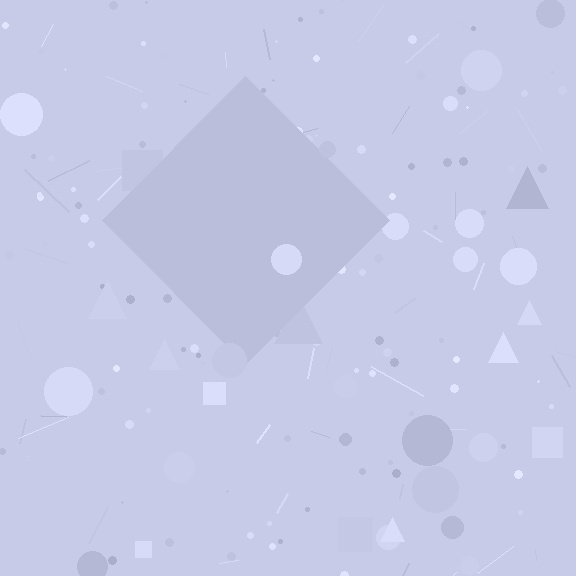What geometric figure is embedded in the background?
A diamond is embedded in the background.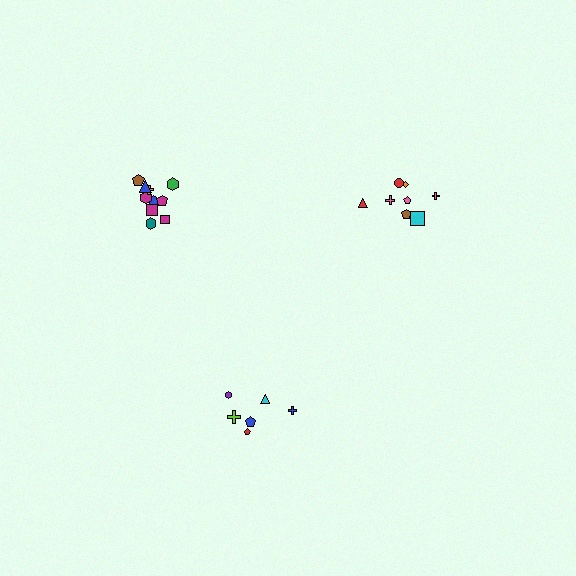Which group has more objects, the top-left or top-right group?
The top-left group.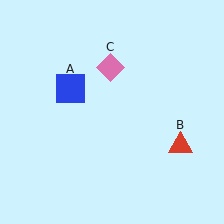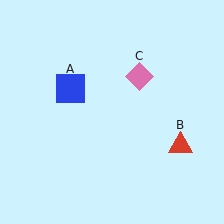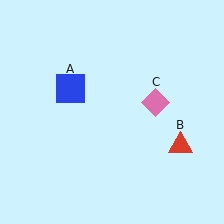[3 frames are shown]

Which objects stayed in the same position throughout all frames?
Blue square (object A) and red triangle (object B) remained stationary.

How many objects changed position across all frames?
1 object changed position: pink diamond (object C).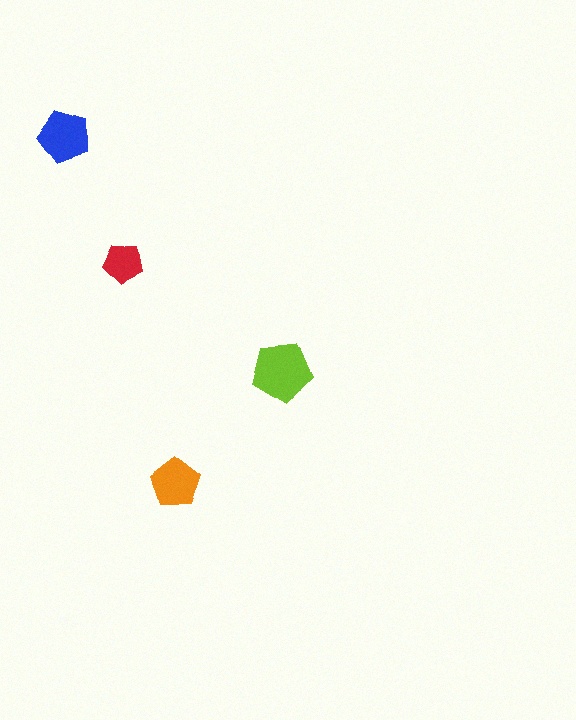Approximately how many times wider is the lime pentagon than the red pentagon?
About 1.5 times wider.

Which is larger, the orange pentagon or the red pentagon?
The orange one.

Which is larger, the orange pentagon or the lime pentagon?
The lime one.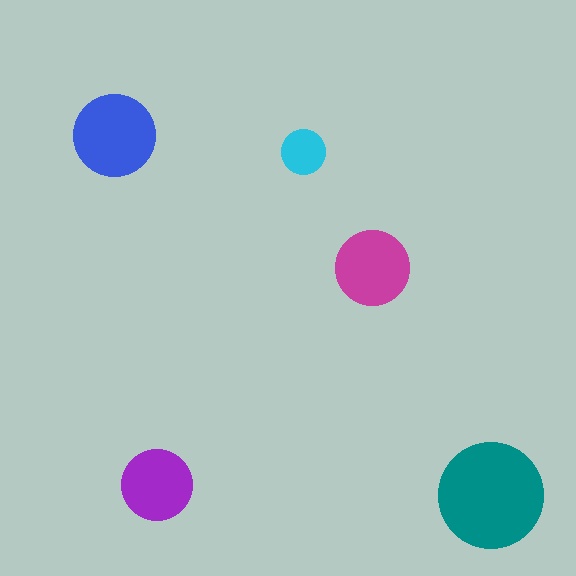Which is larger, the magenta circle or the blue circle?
The blue one.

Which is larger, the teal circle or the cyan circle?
The teal one.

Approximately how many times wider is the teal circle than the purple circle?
About 1.5 times wider.